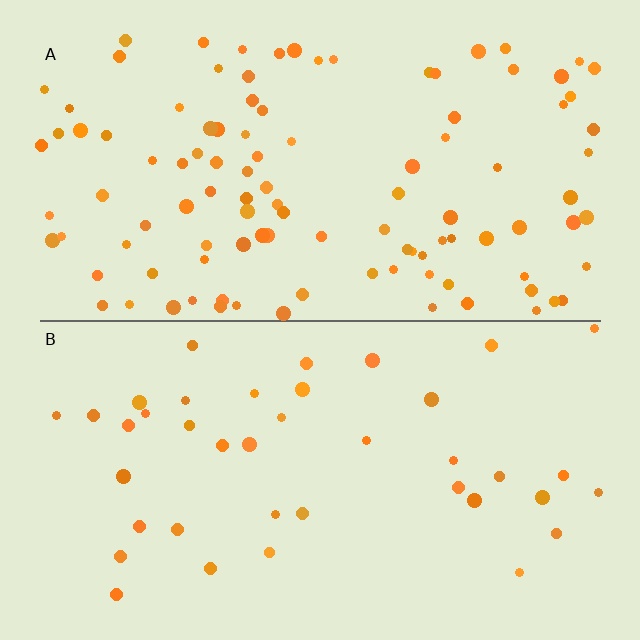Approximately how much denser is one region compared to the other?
Approximately 2.7× — region A over region B.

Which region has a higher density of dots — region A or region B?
A (the top).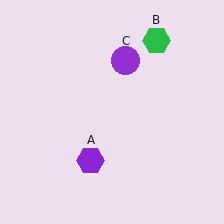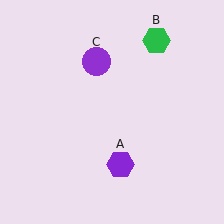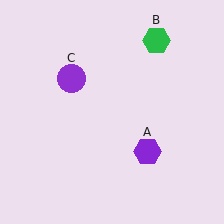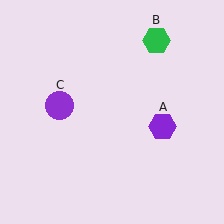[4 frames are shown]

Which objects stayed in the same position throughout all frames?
Green hexagon (object B) remained stationary.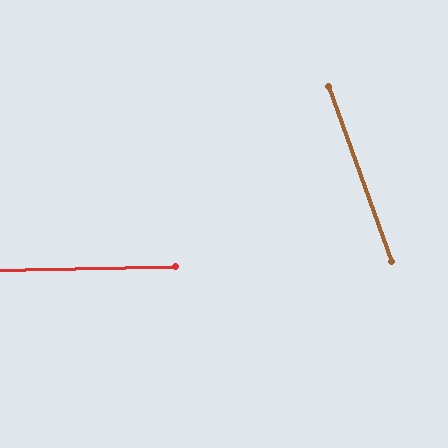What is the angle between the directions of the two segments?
Approximately 72 degrees.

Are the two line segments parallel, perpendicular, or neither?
Neither parallel nor perpendicular — they differ by about 72°.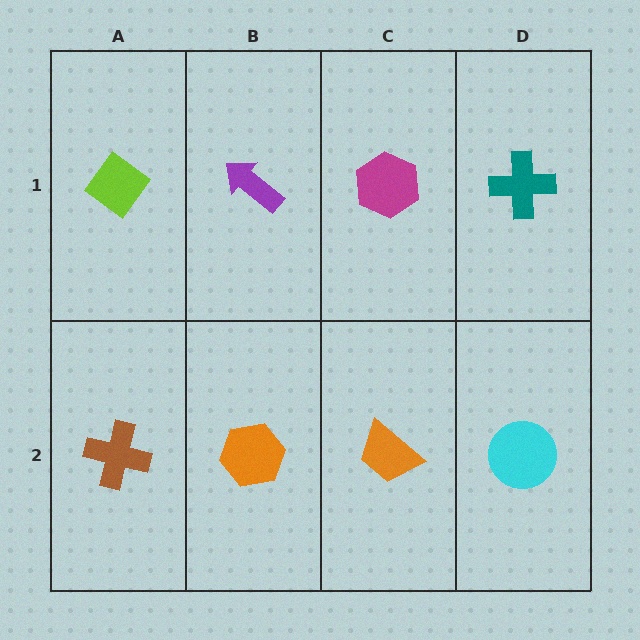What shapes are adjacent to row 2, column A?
A lime diamond (row 1, column A), an orange hexagon (row 2, column B).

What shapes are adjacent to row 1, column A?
A brown cross (row 2, column A), a purple arrow (row 1, column B).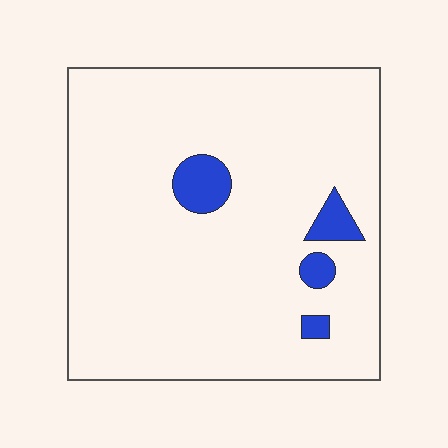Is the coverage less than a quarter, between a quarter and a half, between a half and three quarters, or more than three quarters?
Less than a quarter.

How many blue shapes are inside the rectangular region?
4.